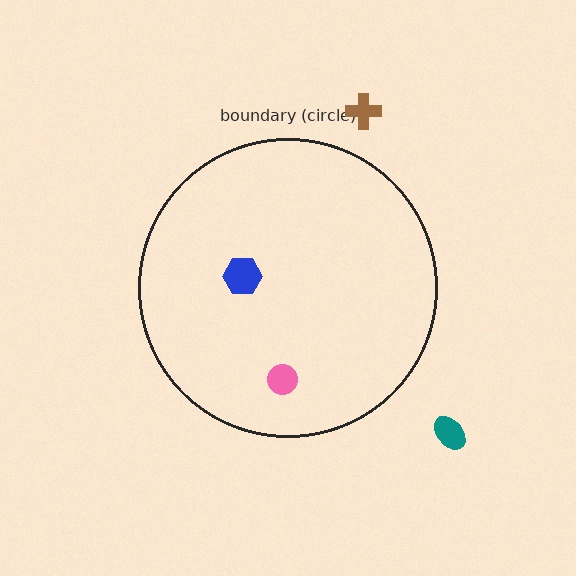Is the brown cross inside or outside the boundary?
Outside.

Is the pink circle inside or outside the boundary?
Inside.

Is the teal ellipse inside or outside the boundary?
Outside.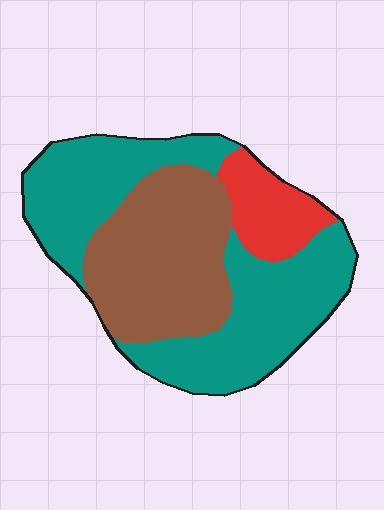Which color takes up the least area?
Red, at roughly 10%.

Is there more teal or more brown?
Teal.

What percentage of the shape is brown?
Brown takes up about one third (1/3) of the shape.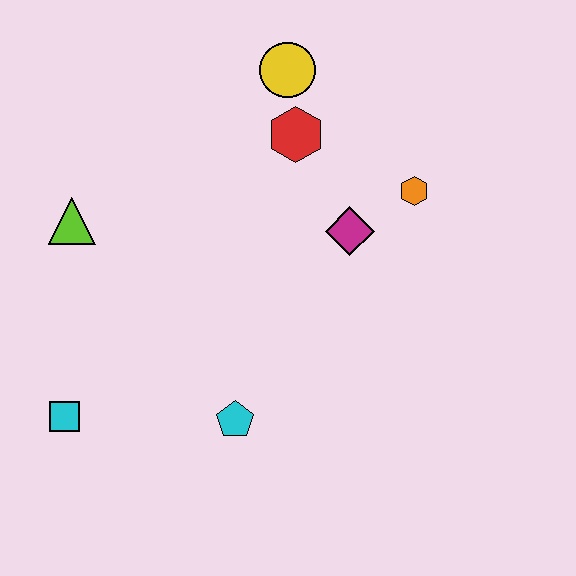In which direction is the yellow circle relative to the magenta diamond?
The yellow circle is above the magenta diamond.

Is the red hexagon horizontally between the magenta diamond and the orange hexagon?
No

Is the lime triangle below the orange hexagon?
Yes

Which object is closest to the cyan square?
The cyan pentagon is closest to the cyan square.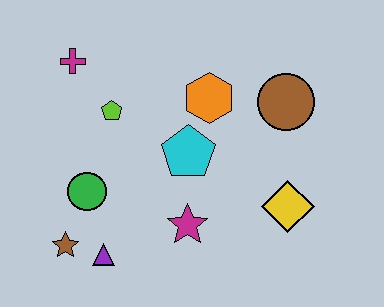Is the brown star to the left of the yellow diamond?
Yes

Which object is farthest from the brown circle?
The brown star is farthest from the brown circle.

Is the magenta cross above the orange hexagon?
Yes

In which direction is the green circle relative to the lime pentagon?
The green circle is below the lime pentagon.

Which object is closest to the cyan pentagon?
The orange hexagon is closest to the cyan pentagon.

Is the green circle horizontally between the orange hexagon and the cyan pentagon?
No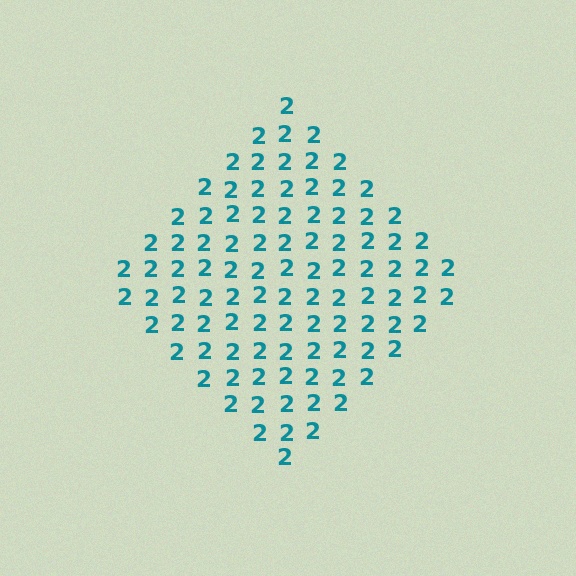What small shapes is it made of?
It is made of small digit 2's.